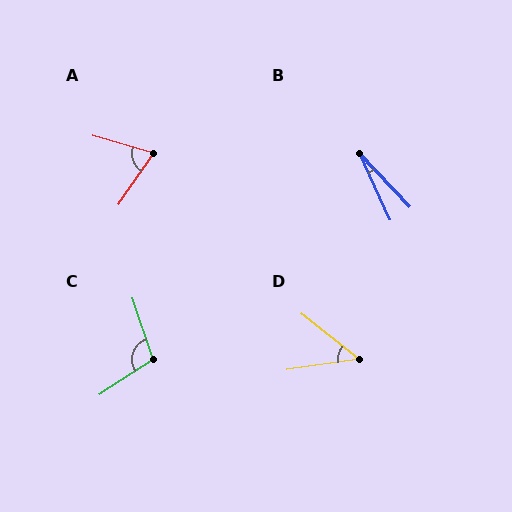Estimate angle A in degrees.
Approximately 71 degrees.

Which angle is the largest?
C, at approximately 105 degrees.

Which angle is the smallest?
B, at approximately 18 degrees.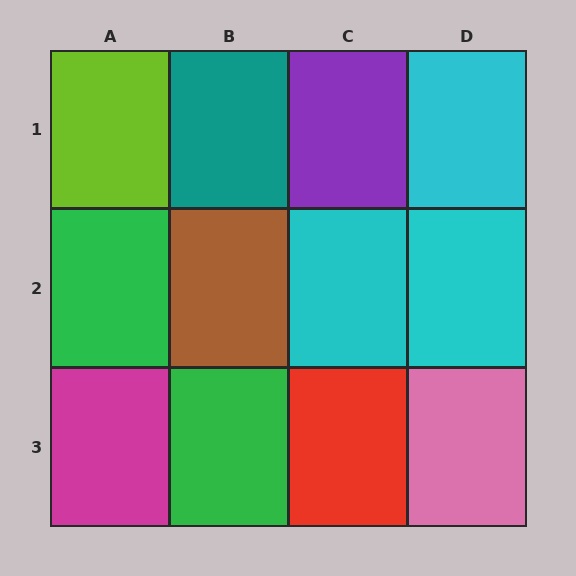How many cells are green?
2 cells are green.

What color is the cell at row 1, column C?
Purple.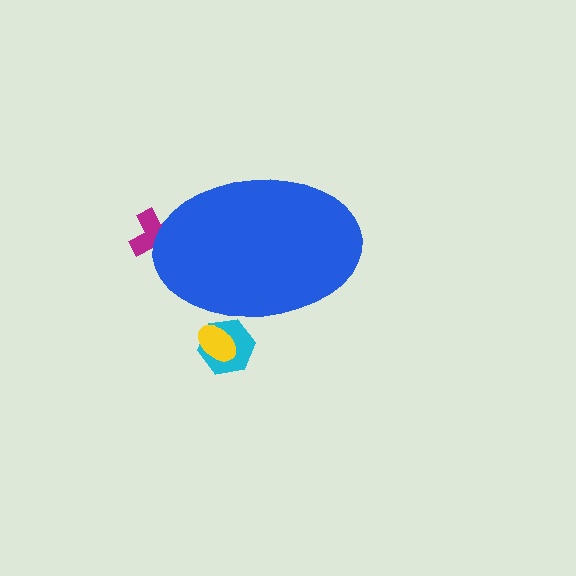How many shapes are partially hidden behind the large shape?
3 shapes are partially hidden.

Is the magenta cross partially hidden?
Yes, the magenta cross is partially hidden behind the blue ellipse.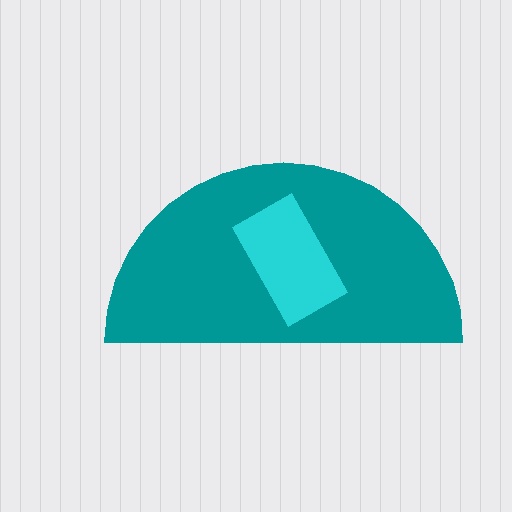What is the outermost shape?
The teal semicircle.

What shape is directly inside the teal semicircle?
The cyan rectangle.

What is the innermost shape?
The cyan rectangle.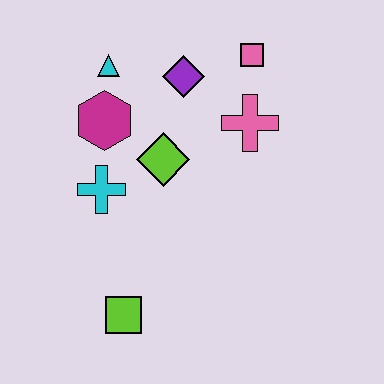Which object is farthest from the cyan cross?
The pink square is farthest from the cyan cross.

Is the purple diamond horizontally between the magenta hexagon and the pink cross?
Yes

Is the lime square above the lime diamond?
No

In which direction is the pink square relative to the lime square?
The pink square is above the lime square.